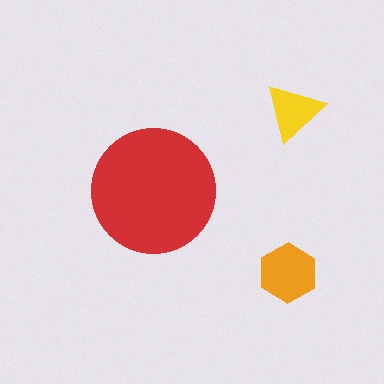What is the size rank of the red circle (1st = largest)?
1st.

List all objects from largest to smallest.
The red circle, the orange hexagon, the yellow triangle.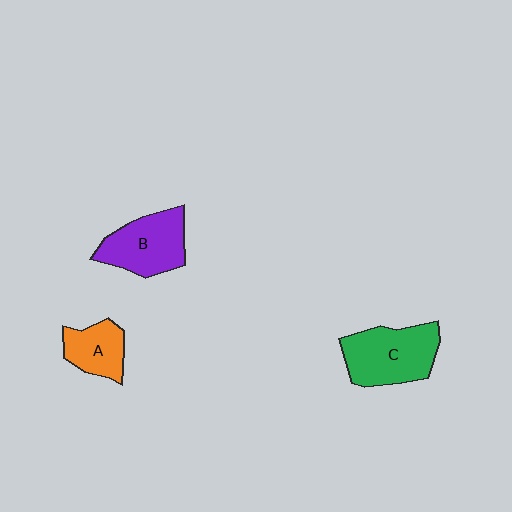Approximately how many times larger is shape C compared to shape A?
Approximately 1.7 times.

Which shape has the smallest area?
Shape A (orange).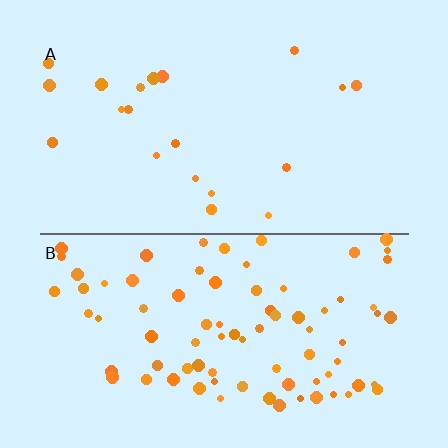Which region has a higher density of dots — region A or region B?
B (the bottom).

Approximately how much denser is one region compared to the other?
Approximately 4.1× — region B over region A.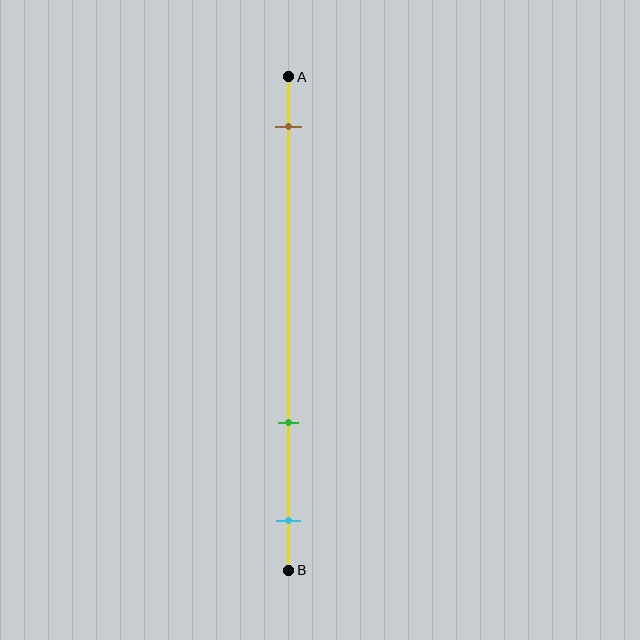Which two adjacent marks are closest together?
The green and cyan marks are the closest adjacent pair.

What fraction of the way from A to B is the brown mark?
The brown mark is approximately 10% (0.1) of the way from A to B.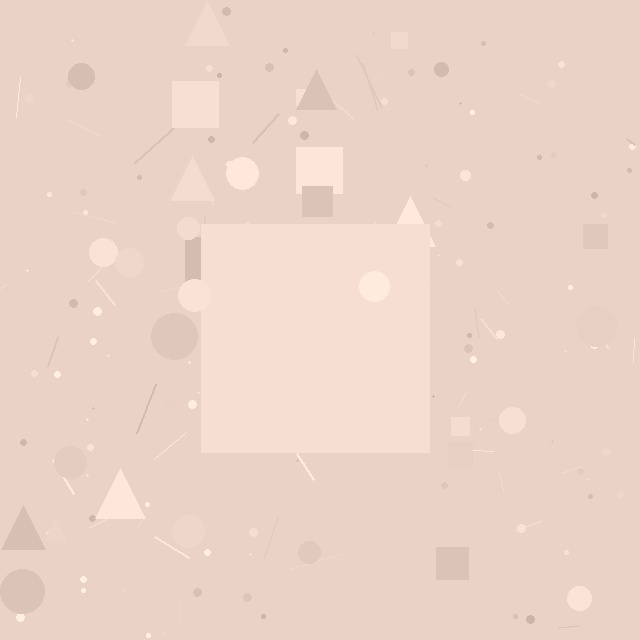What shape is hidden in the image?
A square is hidden in the image.